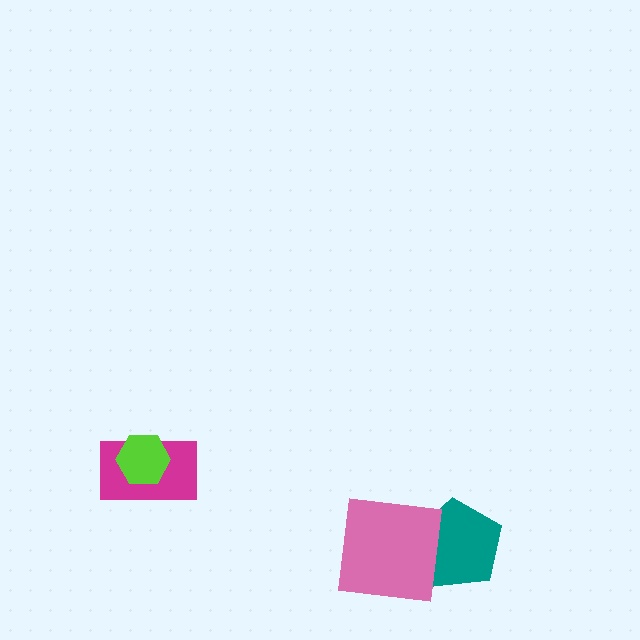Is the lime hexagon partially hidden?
No, no other shape covers it.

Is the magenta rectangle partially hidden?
Yes, it is partially covered by another shape.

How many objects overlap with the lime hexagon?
1 object overlaps with the lime hexagon.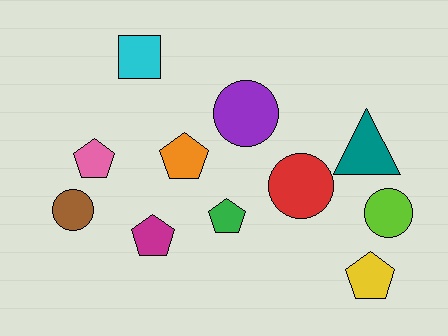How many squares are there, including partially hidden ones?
There is 1 square.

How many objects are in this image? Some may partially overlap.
There are 11 objects.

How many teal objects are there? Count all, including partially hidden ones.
There is 1 teal object.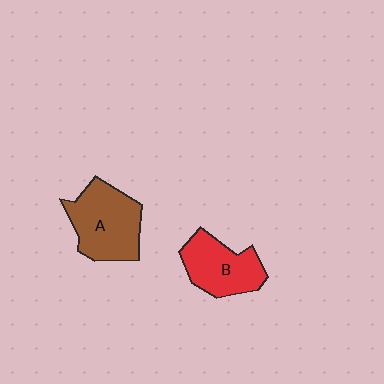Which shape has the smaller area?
Shape B (red).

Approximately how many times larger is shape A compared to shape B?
Approximately 1.2 times.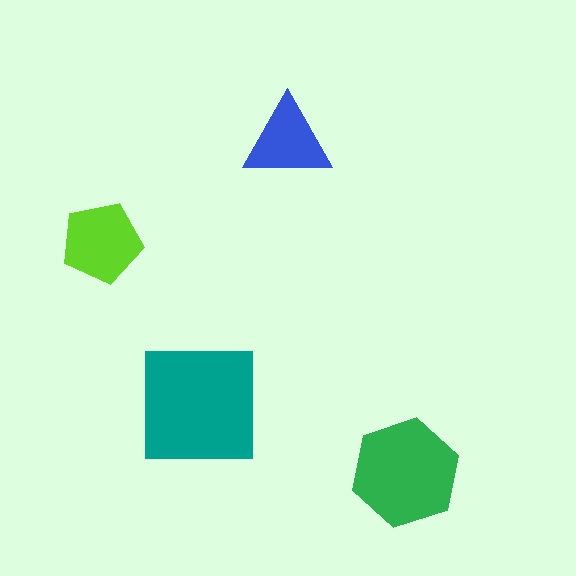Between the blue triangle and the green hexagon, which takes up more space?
The green hexagon.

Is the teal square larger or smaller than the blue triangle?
Larger.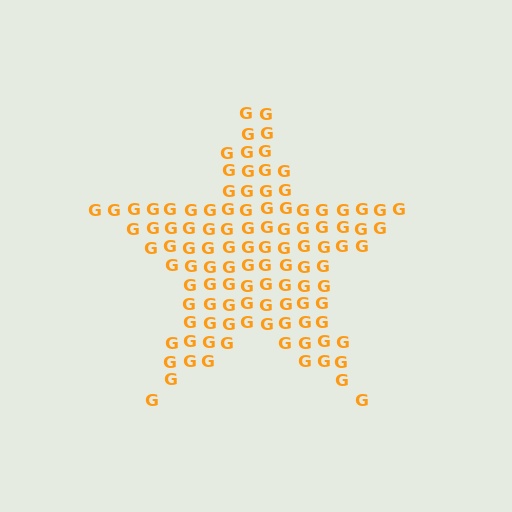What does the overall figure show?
The overall figure shows a star.